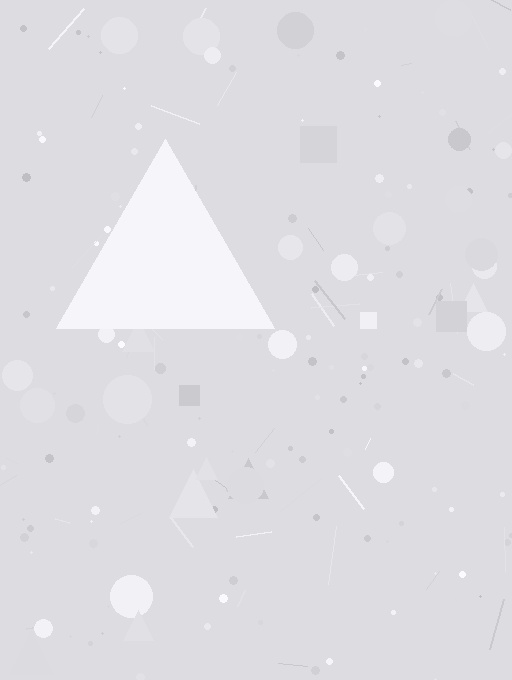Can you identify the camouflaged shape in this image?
The camouflaged shape is a triangle.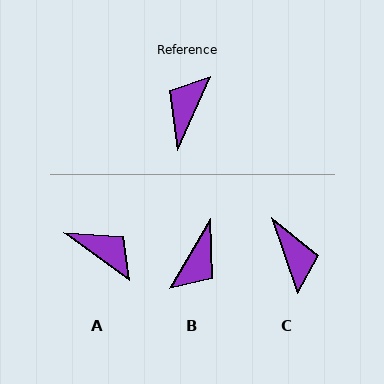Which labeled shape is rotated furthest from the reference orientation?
B, about 174 degrees away.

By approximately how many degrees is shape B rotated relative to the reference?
Approximately 174 degrees counter-clockwise.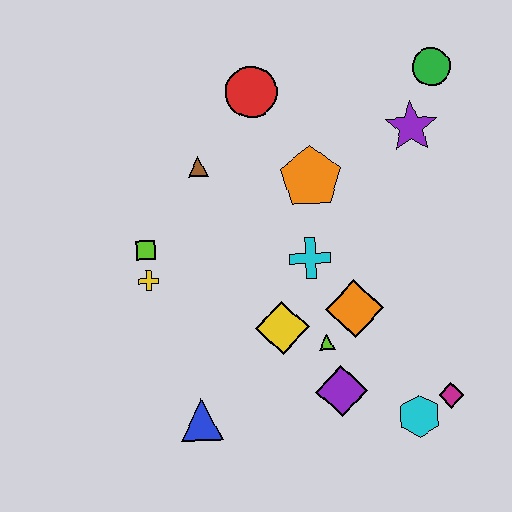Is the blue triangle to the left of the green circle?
Yes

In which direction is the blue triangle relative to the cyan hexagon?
The blue triangle is to the left of the cyan hexagon.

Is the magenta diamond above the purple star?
No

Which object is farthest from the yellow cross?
The green circle is farthest from the yellow cross.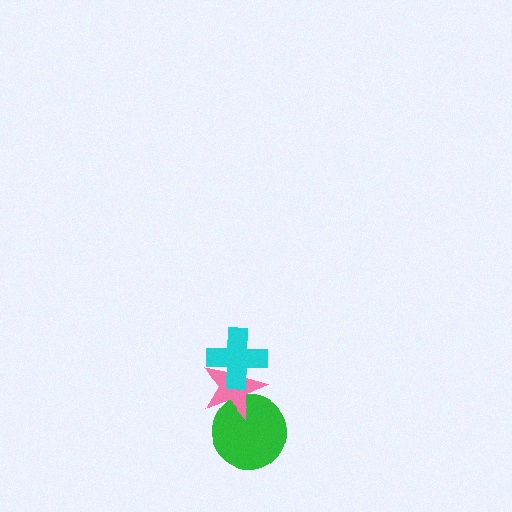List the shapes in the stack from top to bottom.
From top to bottom: the cyan cross, the pink star, the green circle.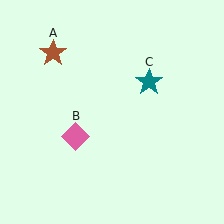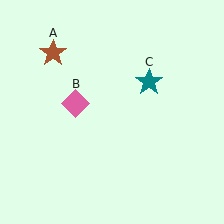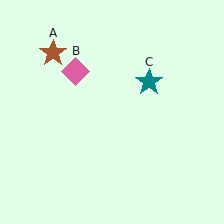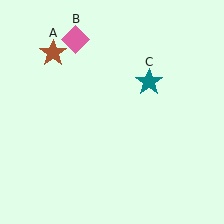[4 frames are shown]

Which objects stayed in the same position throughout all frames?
Brown star (object A) and teal star (object C) remained stationary.